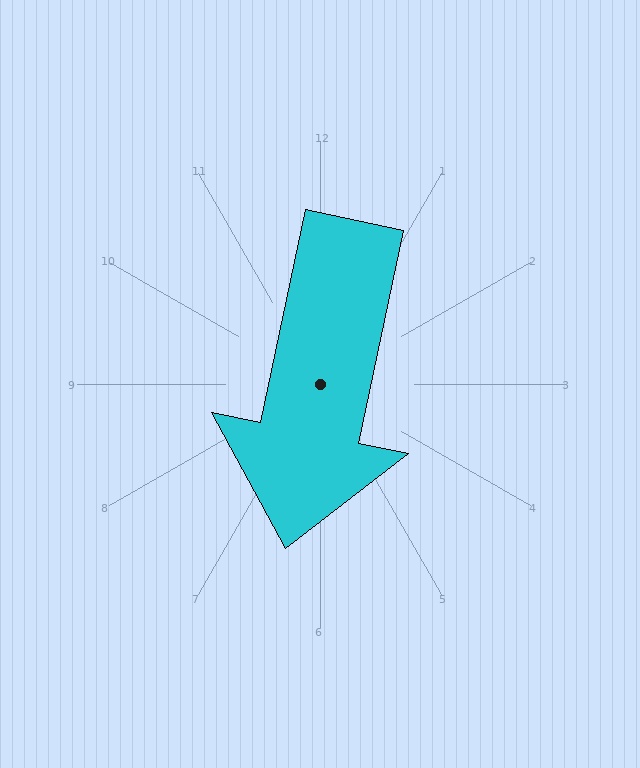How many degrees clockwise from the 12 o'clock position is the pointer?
Approximately 192 degrees.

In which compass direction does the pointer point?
South.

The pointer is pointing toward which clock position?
Roughly 6 o'clock.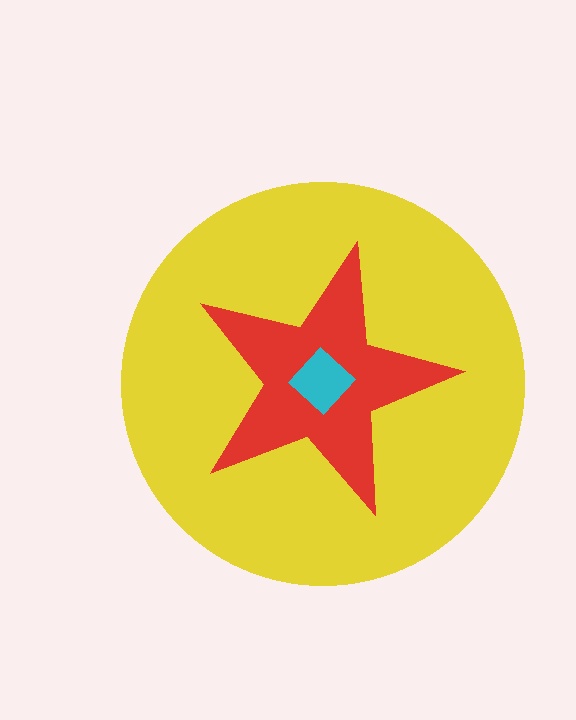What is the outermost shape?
The yellow circle.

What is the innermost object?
The cyan diamond.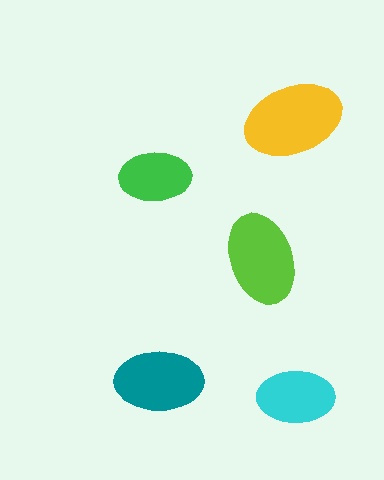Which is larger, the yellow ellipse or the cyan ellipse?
The yellow one.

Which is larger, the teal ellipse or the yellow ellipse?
The yellow one.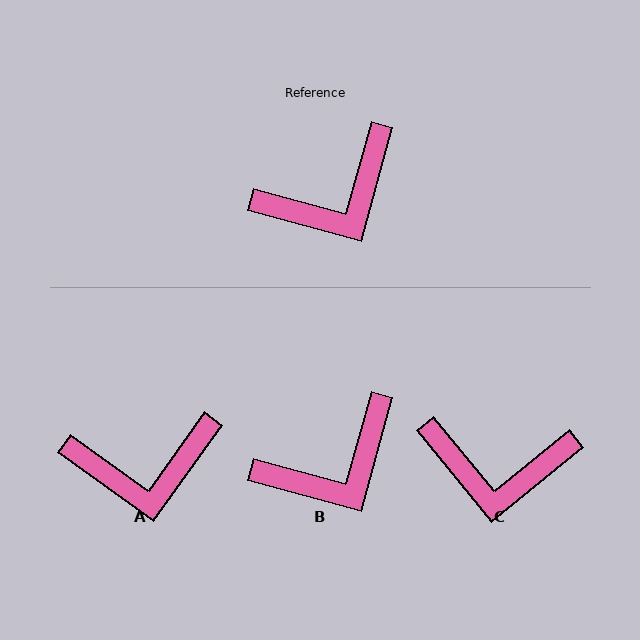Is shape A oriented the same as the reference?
No, it is off by about 20 degrees.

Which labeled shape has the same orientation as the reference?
B.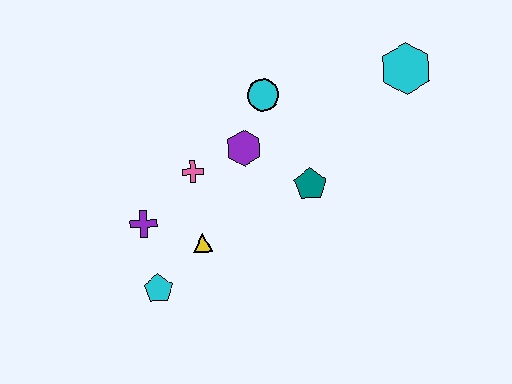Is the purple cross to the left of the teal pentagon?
Yes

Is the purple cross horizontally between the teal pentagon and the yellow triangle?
No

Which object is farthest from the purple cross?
The cyan hexagon is farthest from the purple cross.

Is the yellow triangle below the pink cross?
Yes